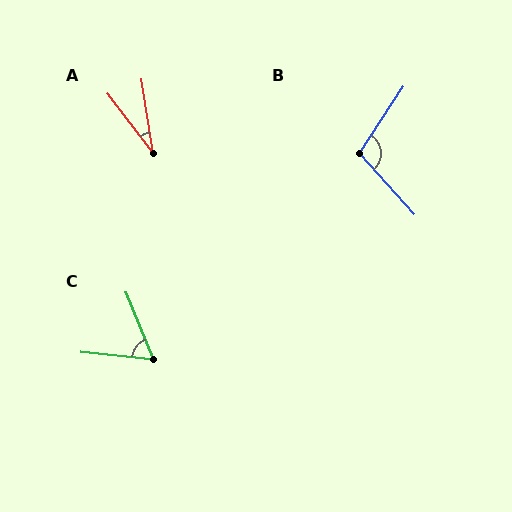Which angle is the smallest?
A, at approximately 28 degrees.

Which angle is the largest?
B, at approximately 105 degrees.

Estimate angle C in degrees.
Approximately 62 degrees.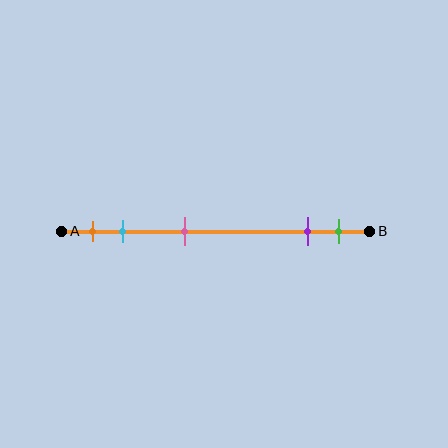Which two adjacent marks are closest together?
The purple and green marks are the closest adjacent pair.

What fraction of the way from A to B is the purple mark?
The purple mark is approximately 80% (0.8) of the way from A to B.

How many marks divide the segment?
There are 5 marks dividing the segment.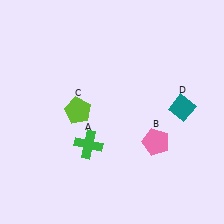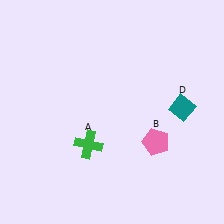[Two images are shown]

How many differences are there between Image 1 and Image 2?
There is 1 difference between the two images.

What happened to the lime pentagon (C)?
The lime pentagon (C) was removed in Image 2. It was in the top-left area of Image 1.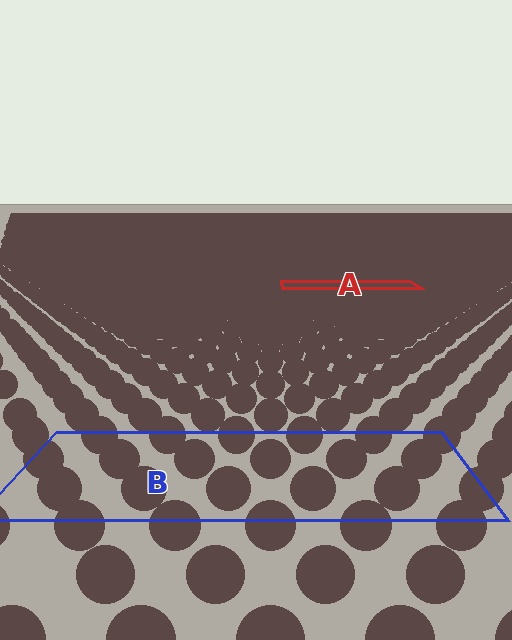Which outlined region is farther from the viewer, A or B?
Region A is farther from the viewer — the texture elements inside it appear smaller and more densely packed.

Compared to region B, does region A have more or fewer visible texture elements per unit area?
Region A has more texture elements per unit area — they are packed more densely because it is farther away.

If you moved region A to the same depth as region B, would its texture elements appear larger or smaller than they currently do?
They would appear larger. At a closer depth, the same texture elements are projected at a bigger on-screen size.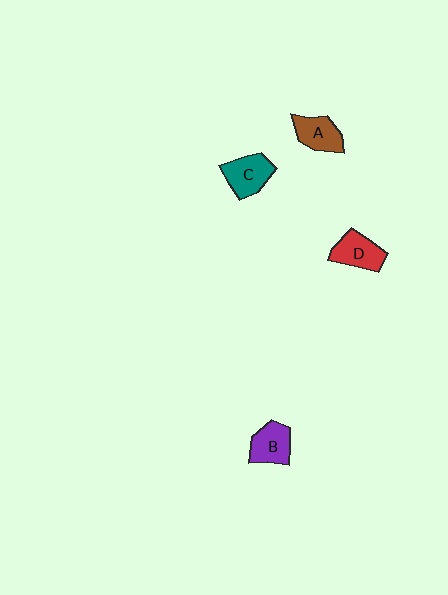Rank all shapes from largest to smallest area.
From largest to smallest: C (teal), D (red), B (purple), A (brown).